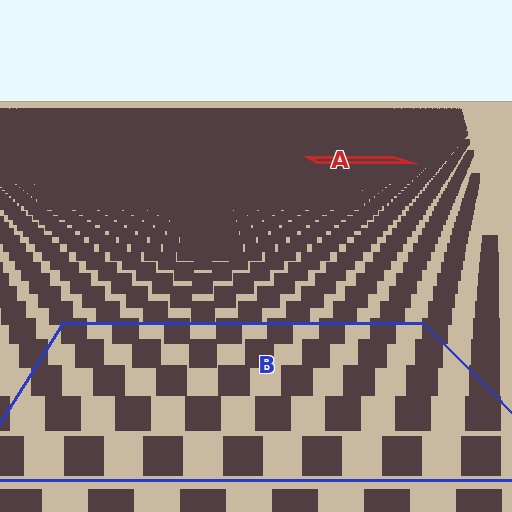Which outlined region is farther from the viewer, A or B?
Region A is farther from the viewer — the texture elements inside it appear smaller and more densely packed.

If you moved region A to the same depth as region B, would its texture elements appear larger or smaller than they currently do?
They would appear larger. At a closer depth, the same texture elements are projected at a bigger on-screen size.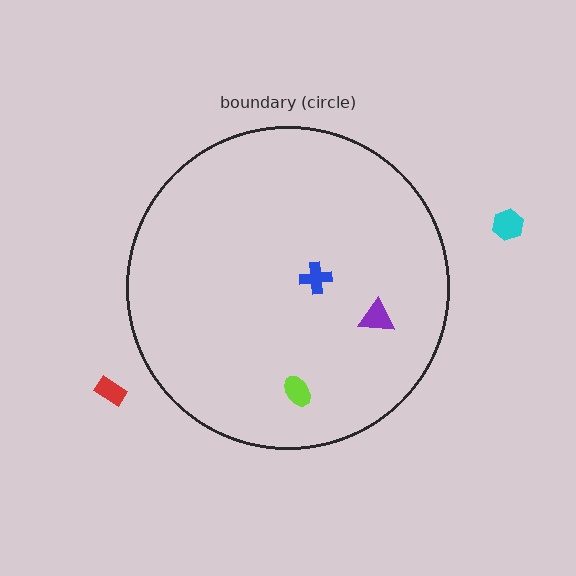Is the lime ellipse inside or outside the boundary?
Inside.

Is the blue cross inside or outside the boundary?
Inside.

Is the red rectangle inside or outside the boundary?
Outside.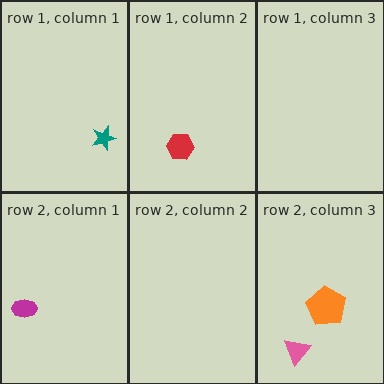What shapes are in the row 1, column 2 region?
The red hexagon.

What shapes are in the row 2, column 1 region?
The magenta ellipse.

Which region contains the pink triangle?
The row 2, column 3 region.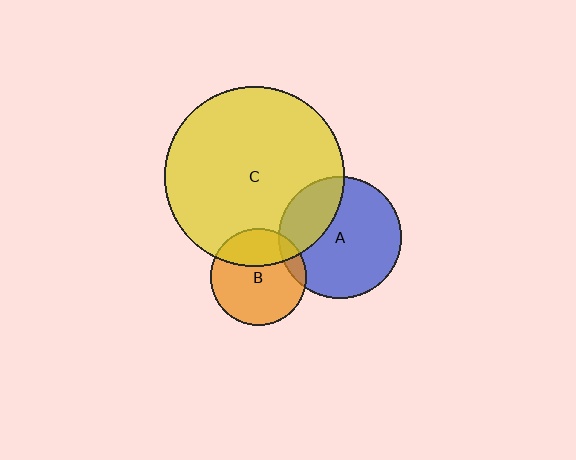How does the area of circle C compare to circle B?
Approximately 3.5 times.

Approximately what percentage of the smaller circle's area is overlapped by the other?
Approximately 30%.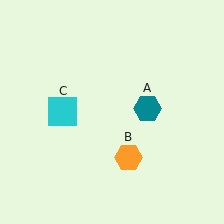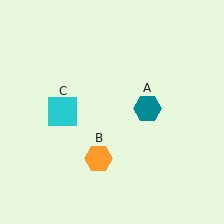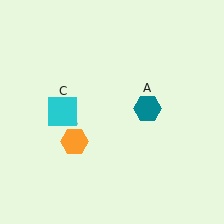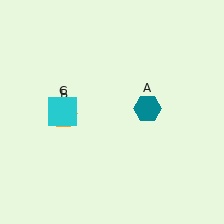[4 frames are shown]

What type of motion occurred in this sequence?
The orange hexagon (object B) rotated clockwise around the center of the scene.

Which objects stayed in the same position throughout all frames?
Teal hexagon (object A) and cyan square (object C) remained stationary.